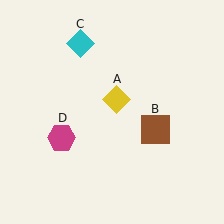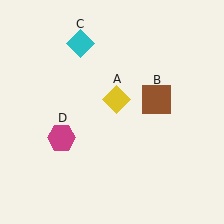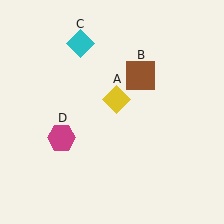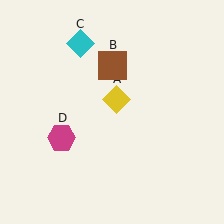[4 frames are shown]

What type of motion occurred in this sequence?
The brown square (object B) rotated counterclockwise around the center of the scene.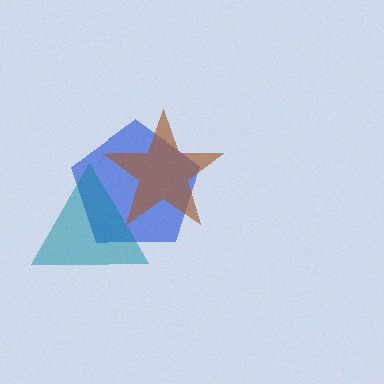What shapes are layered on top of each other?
The layered shapes are: a blue pentagon, a teal triangle, a brown star.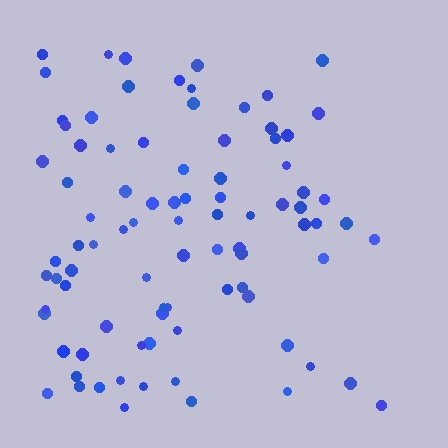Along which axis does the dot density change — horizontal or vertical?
Horizontal.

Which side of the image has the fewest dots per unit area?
The right.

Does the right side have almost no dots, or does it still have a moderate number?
Still a moderate number, just noticeably fewer than the left.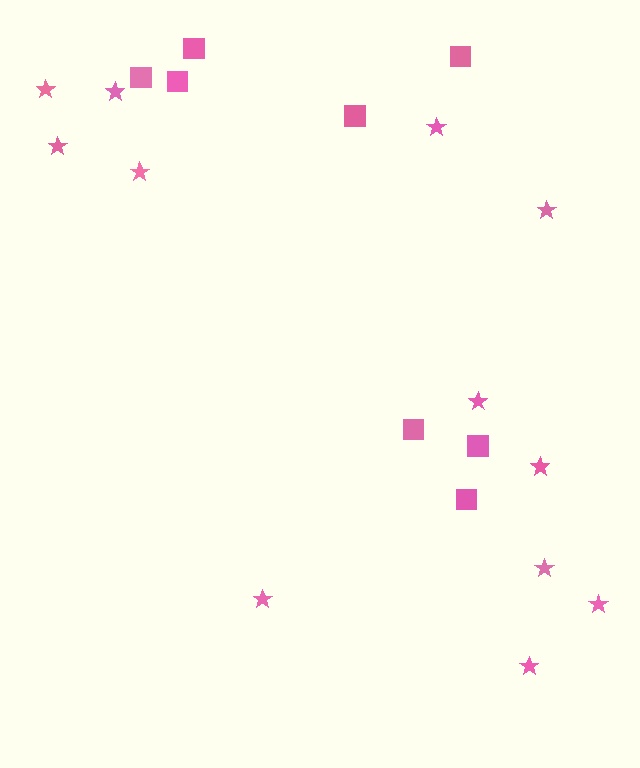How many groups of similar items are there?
There are 2 groups: one group of squares (8) and one group of stars (12).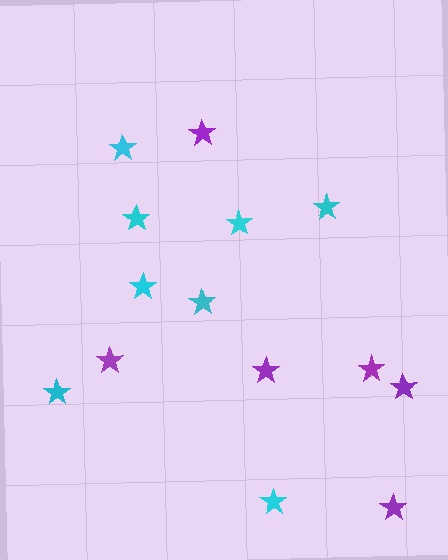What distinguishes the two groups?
There are 2 groups: one group of purple stars (6) and one group of cyan stars (8).